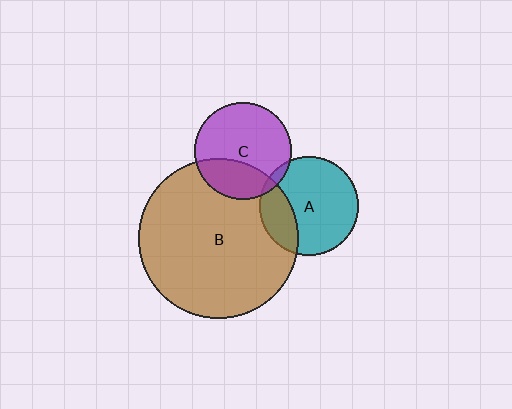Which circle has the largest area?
Circle B (brown).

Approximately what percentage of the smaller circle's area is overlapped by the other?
Approximately 25%.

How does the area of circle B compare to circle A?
Approximately 2.6 times.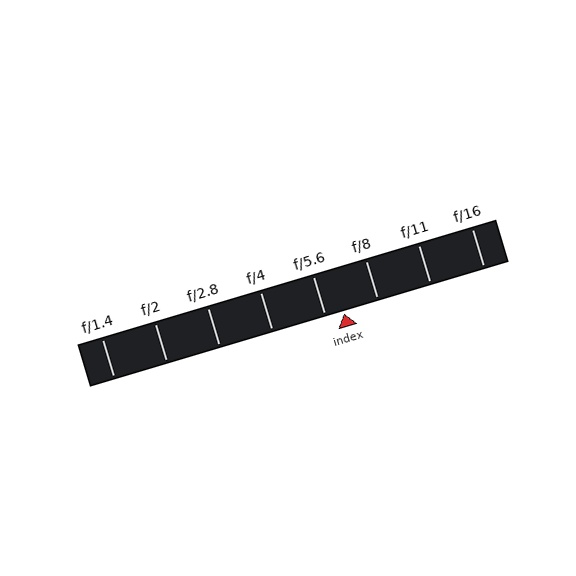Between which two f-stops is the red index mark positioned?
The index mark is between f/5.6 and f/8.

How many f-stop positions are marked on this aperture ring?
There are 8 f-stop positions marked.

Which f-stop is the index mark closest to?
The index mark is closest to f/5.6.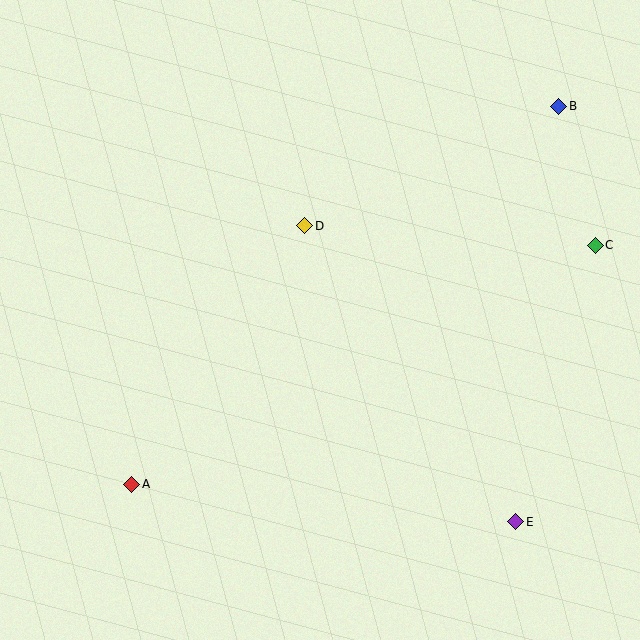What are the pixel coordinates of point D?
Point D is at (305, 226).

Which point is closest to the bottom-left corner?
Point A is closest to the bottom-left corner.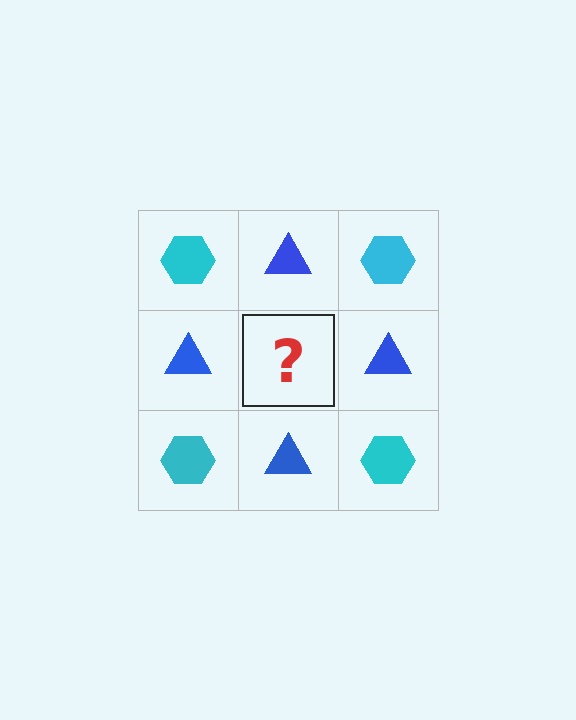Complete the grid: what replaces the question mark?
The question mark should be replaced with a cyan hexagon.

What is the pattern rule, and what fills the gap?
The rule is that it alternates cyan hexagon and blue triangle in a checkerboard pattern. The gap should be filled with a cyan hexagon.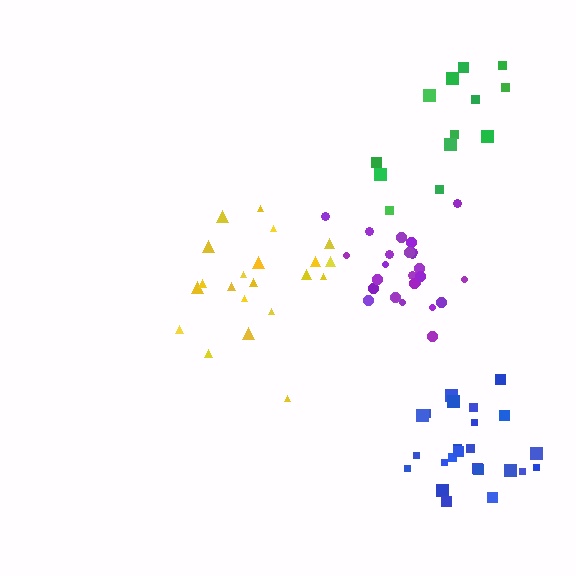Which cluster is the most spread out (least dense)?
Green.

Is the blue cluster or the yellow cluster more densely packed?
Blue.